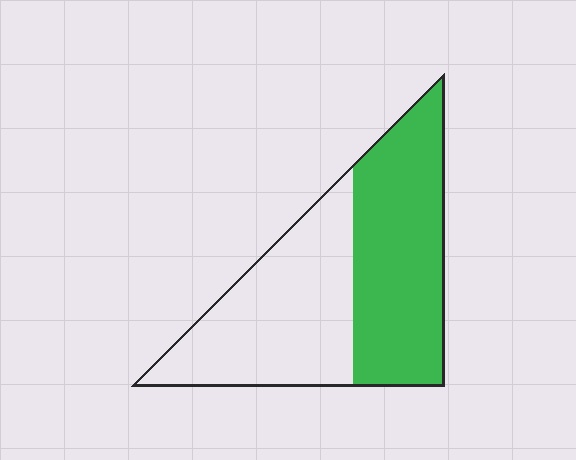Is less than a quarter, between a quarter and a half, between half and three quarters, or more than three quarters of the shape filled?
Between a quarter and a half.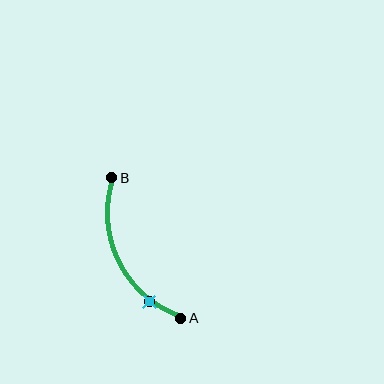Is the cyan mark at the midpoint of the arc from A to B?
No. The cyan mark lies on the arc but is closer to endpoint A. The arc midpoint would be at the point on the curve equidistant along the arc from both A and B.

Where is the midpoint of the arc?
The arc midpoint is the point on the curve farthest from the straight line joining A and B. It sits to the left of that line.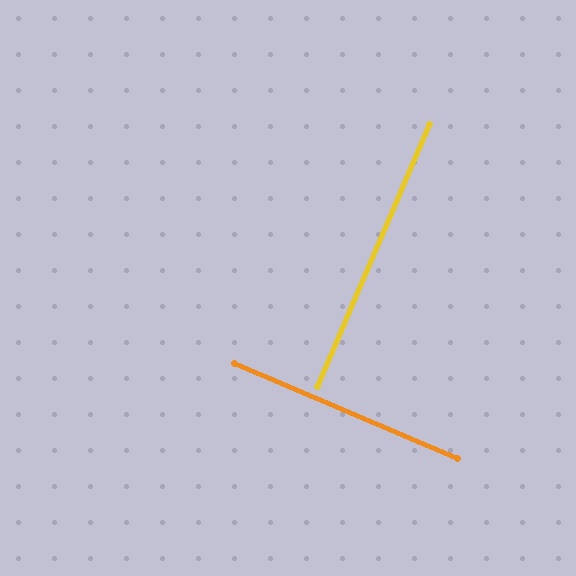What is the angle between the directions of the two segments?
Approximately 90 degrees.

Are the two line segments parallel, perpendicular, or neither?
Perpendicular — they meet at approximately 90°.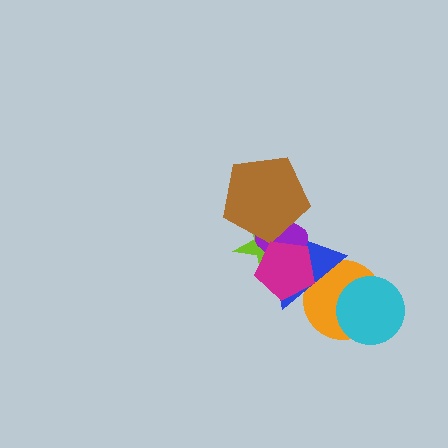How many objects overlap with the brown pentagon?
3 objects overlap with the brown pentagon.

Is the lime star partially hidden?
Yes, it is partially covered by another shape.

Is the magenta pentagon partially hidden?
No, no other shape covers it.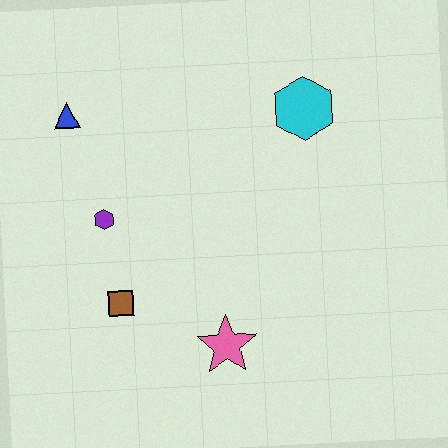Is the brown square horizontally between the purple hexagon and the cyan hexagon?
Yes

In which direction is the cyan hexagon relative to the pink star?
The cyan hexagon is above the pink star.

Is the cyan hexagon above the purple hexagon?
Yes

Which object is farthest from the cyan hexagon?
The brown square is farthest from the cyan hexagon.